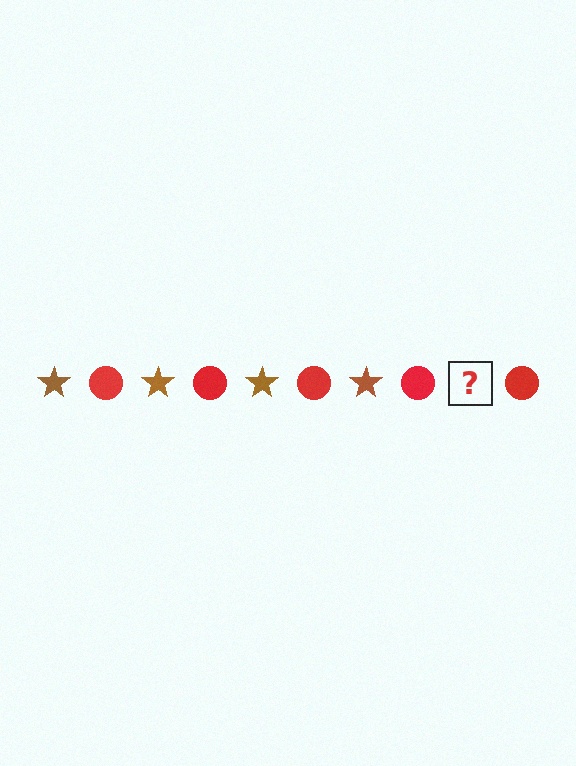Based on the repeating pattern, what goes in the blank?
The blank should be a brown star.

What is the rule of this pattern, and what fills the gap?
The rule is that the pattern alternates between brown star and red circle. The gap should be filled with a brown star.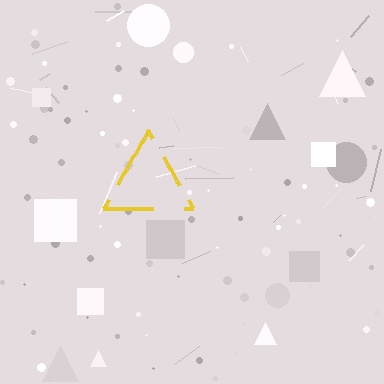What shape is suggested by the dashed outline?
The dashed outline suggests a triangle.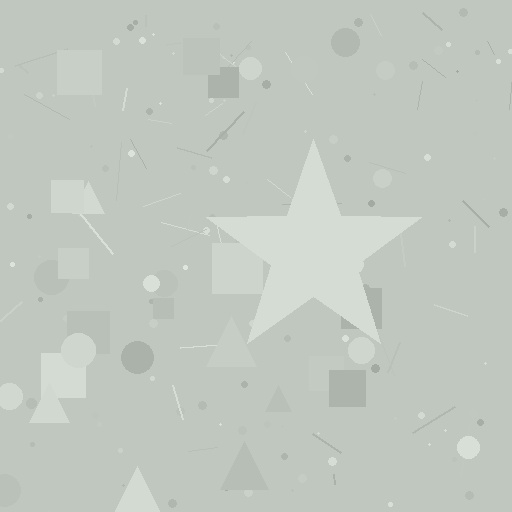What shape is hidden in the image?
A star is hidden in the image.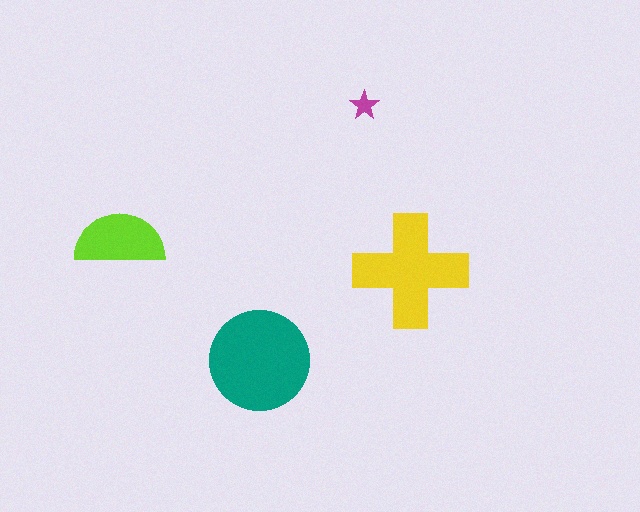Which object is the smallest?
The magenta star.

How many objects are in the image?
There are 4 objects in the image.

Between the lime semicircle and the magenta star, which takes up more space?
The lime semicircle.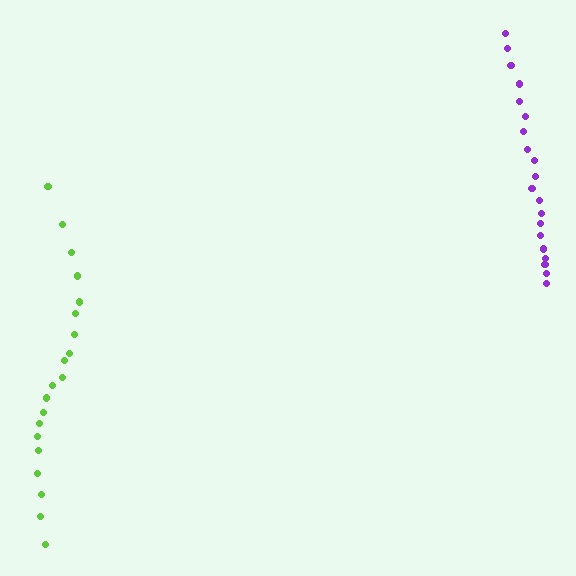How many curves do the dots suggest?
There are 2 distinct paths.